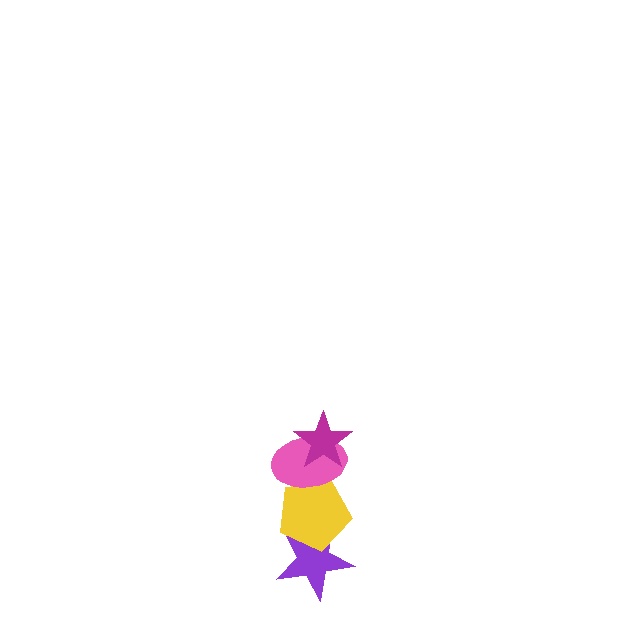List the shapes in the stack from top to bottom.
From top to bottom: the magenta star, the pink ellipse, the yellow pentagon, the purple star.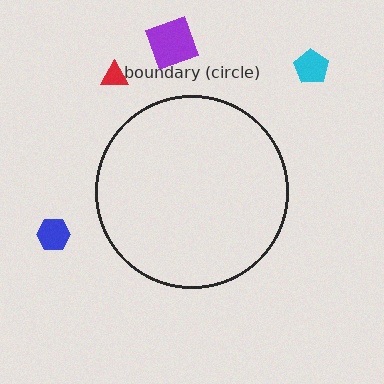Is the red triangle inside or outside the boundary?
Outside.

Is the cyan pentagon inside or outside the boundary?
Outside.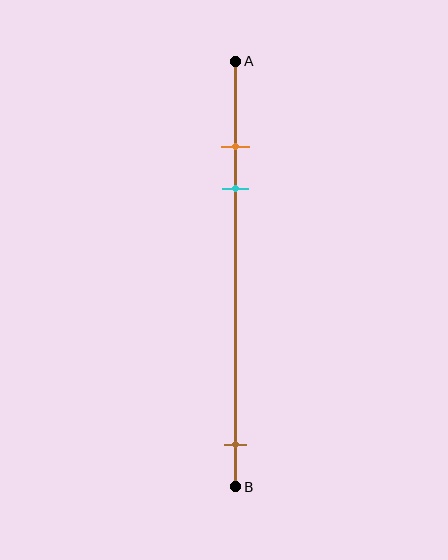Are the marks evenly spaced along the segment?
No, the marks are not evenly spaced.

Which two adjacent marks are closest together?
The orange and cyan marks are the closest adjacent pair.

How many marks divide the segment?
There are 3 marks dividing the segment.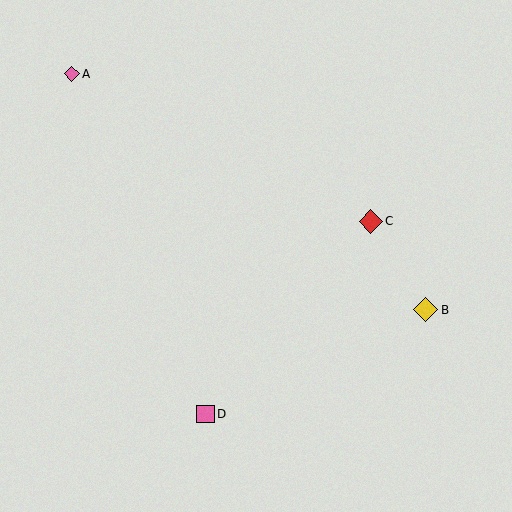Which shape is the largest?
The yellow diamond (labeled B) is the largest.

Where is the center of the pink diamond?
The center of the pink diamond is at (72, 74).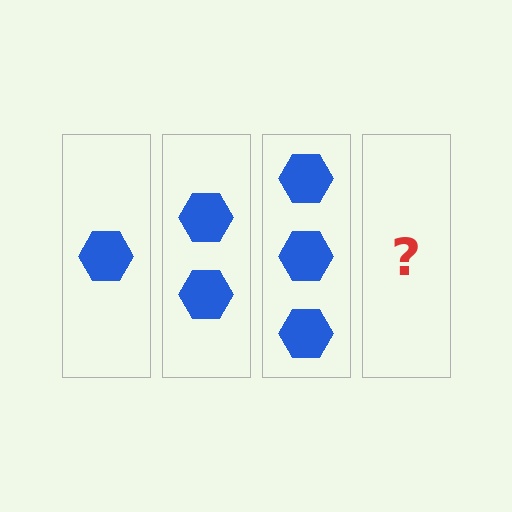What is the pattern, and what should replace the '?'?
The pattern is that each step adds one more hexagon. The '?' should be 4 hexagons.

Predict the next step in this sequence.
The next step is 4 hexagons.